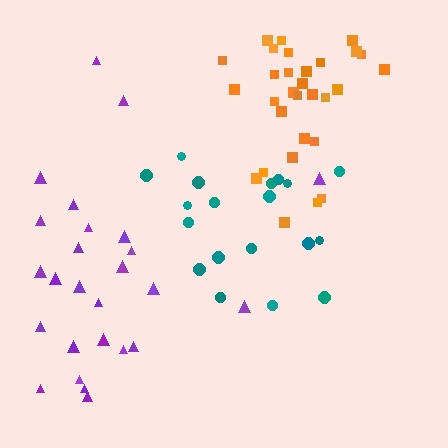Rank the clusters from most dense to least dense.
orange, teal, purple.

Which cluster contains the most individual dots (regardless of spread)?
Orange (31).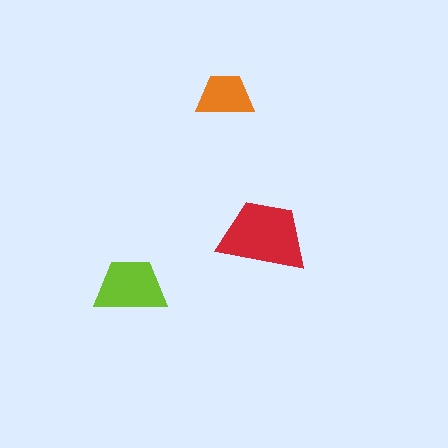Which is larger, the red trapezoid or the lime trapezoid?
The red one.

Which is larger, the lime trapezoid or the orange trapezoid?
The lime one.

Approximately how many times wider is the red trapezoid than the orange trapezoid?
About 1.5 times wider.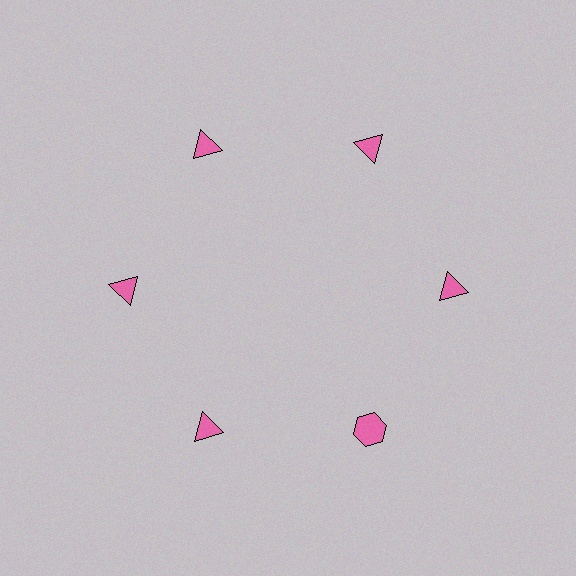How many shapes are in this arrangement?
There are 6 shapes arranged in a ring pattern.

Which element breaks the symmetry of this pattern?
The pink hexagon at roughly the 5 o'clock position breaks the symmetry. All other shapes are pink triangles.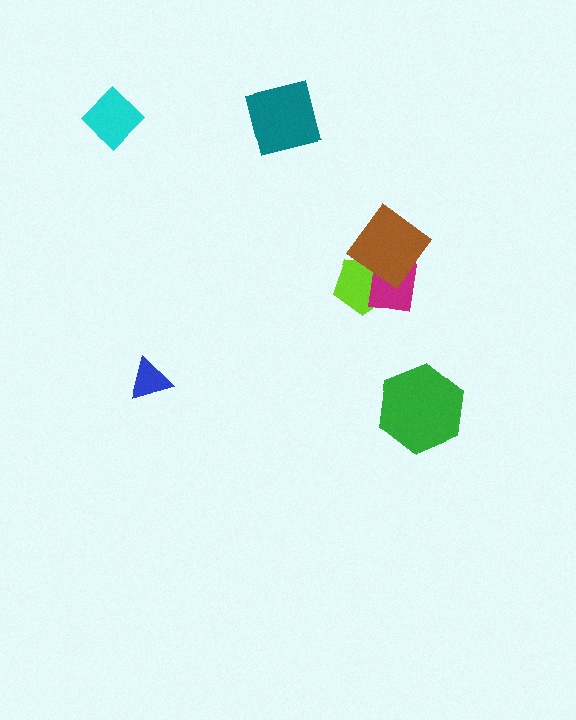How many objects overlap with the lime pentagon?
2 objects overlap with the lime pentagon.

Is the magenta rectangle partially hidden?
Yes, it is partially covered by another shape.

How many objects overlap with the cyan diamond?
0 objects overlap with the cyan diamond.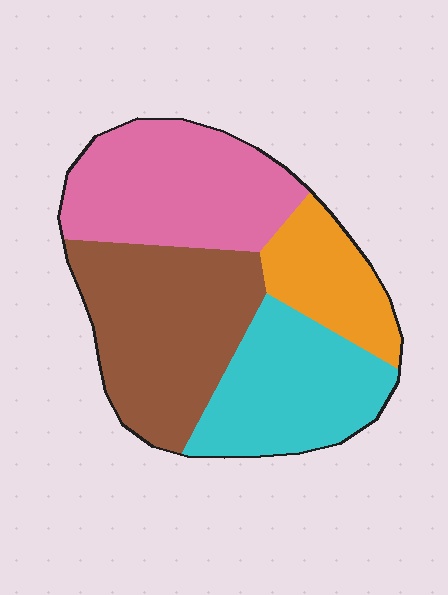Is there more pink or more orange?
Pink.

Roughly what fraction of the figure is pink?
Pink takes up about one quarter (1/4) of the figure.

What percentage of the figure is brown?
Brown takes up about one third (1/3) of the figure.